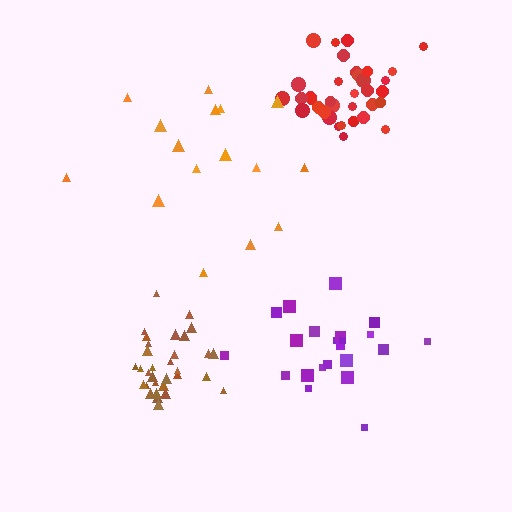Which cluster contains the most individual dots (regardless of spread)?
Red (35).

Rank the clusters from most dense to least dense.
brown, red, purple, orange.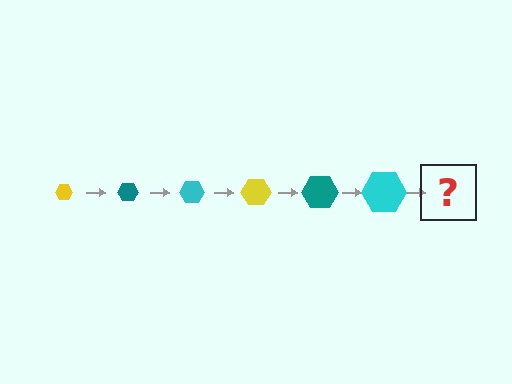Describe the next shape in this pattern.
It should be a yellow hexagon, larger than the previous one.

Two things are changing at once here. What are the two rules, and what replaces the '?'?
The two rules are that the hexagon grows larger each step and the color cycles through yellow, teal, and cyan. The '?' should be a yellow hexagon, larger than the previous one.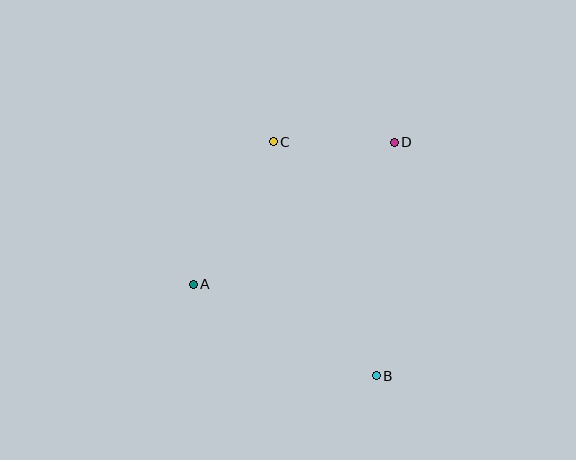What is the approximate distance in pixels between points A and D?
The distance between A and D is approximately 246 pixels.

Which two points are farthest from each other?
Points B and C are farthest from each other.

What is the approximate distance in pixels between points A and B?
The distance between A and B is approximately 205 pixels.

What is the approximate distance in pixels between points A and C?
The distance between A and C is approximately 163 pixels.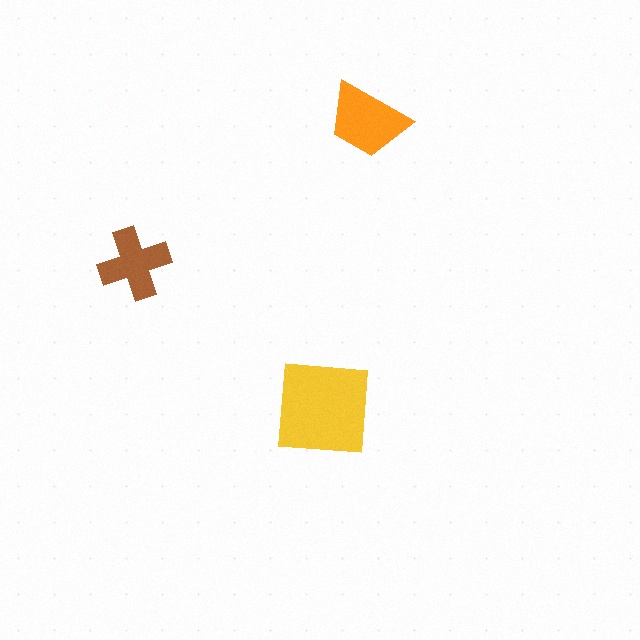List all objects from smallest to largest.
The brown cross, the orange trapezoid, the yellow square.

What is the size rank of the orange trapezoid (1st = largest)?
2nd.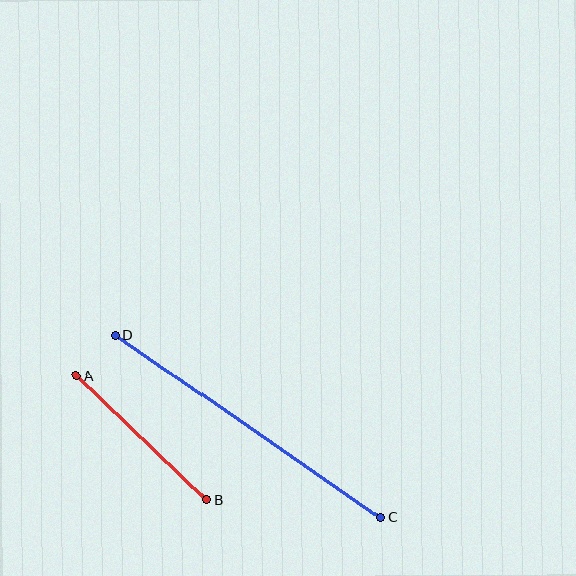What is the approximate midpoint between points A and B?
The midpoint is at approximately (142, 438) pixels.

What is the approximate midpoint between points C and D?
The midpoint is at approximately (248, 427) pixels.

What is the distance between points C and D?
The distance is approximately 322 pixels.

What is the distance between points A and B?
The distance is approximately 180 pixels.